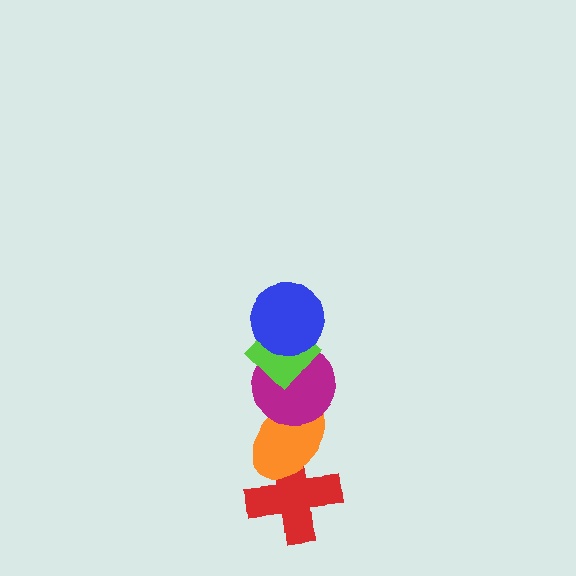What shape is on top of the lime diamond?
The blue circle is on top of the lime diamond.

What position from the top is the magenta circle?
The magenta circle is 3rd from the top.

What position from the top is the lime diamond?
The lime diamond is 2nd from the top.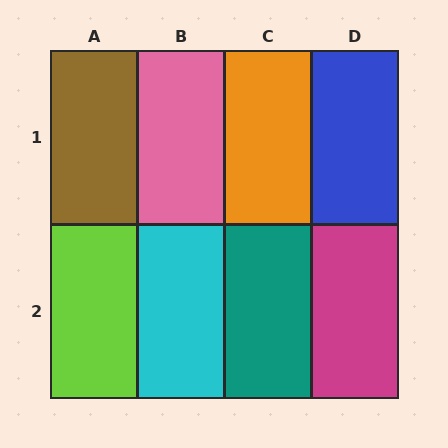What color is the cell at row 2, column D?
Magenta.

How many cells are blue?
1 cell is blue.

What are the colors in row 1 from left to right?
Brown, pink, orange, blue.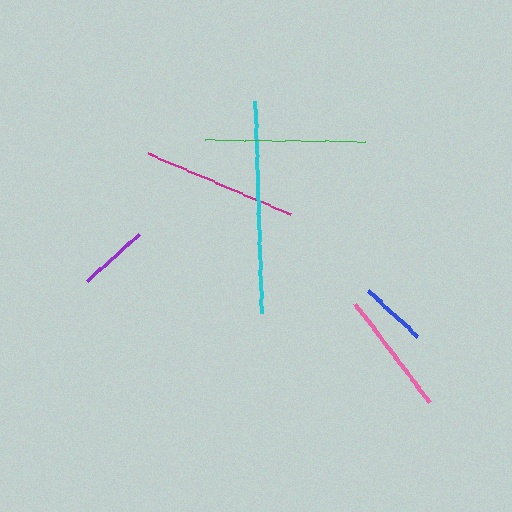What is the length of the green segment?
The green segment is approximately 160 pixels long.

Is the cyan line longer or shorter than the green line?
The cyan line is longer than the green line.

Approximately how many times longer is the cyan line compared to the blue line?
The cyan line is approximately 3.1 times the length of the blue line.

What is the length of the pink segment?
The pink segment is approximately 124 pixels long.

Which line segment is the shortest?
The blue line is the shortest at approximately 68 pixels.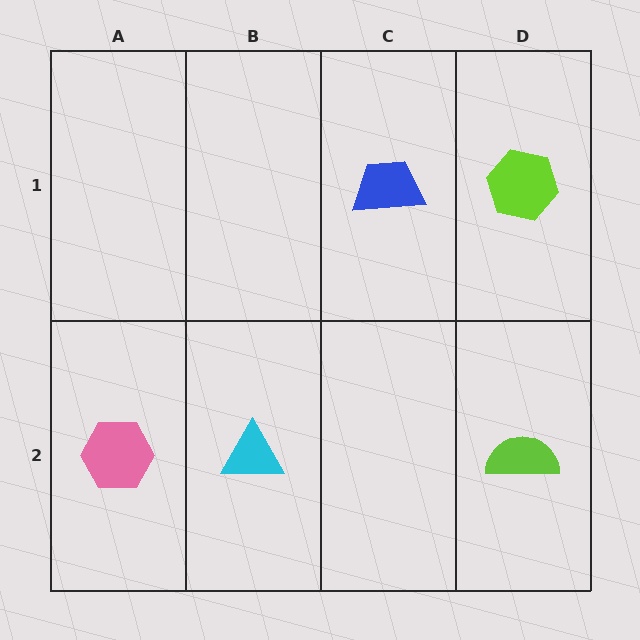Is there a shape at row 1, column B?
No, that cell is empty.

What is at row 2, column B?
A cyan triangle.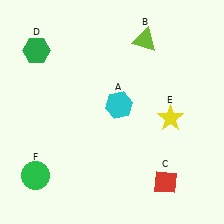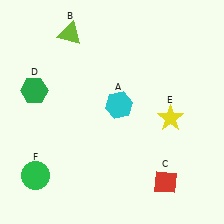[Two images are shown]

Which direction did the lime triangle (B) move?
The lime triangle (B) moved left.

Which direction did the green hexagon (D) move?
The green hexagon (D) moved down.